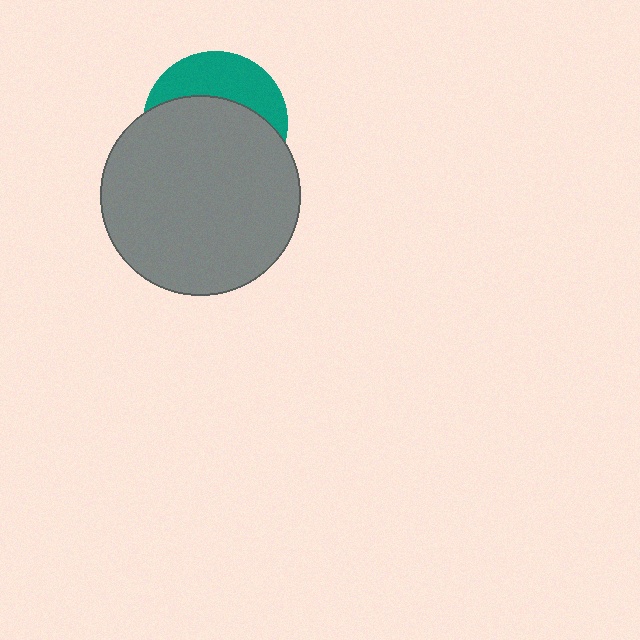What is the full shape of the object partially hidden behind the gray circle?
The partially hidden object is a teal circle.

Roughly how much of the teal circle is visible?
A small part of it is visible (roughly 35%).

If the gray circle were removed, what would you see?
You would see the complete teal circle.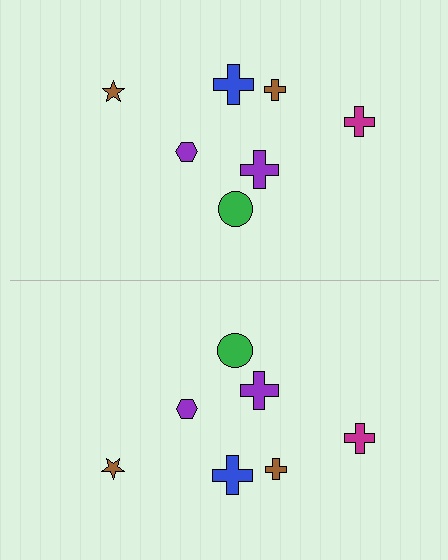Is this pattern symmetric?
Yes, this pattern has bilateral (reflection) symmetry.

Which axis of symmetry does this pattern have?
The pattern has a horizontal axis of symmetry running through the center of the image.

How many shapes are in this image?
There are 14 shapes in this image.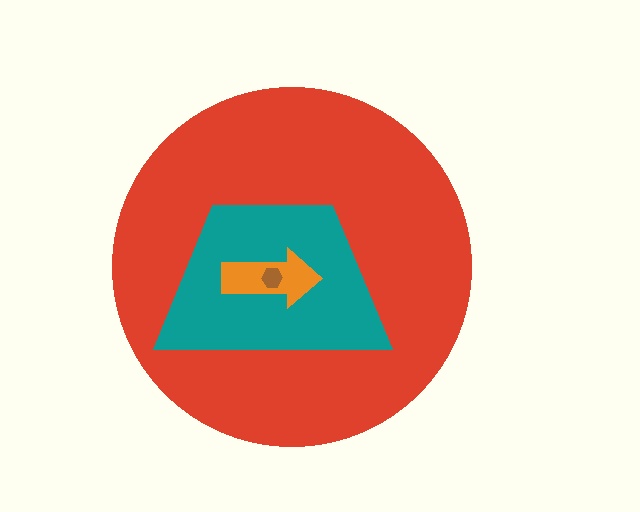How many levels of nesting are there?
4.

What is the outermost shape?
The red circle.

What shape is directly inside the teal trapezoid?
The orange arrow.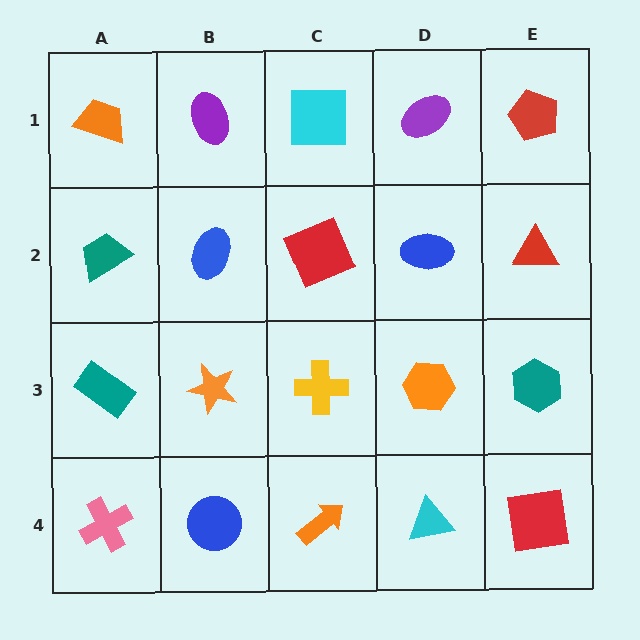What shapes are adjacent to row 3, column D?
A blue ellipse (row 2, column D), a cyan triangle (row 4, column D), a yellow cross (row 3, column C), a teal hexagon (row 3, column E).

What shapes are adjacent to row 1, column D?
A blue ellipse (row 2, column D), a cyan square (row 1, column C), a red pentagon (row 1, column E).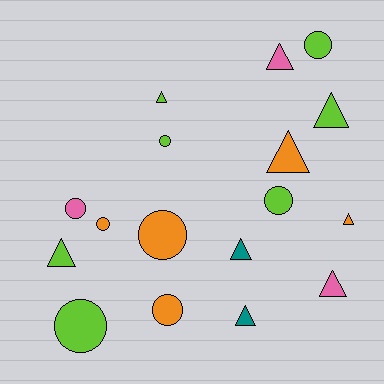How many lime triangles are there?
There are 3 lime triangles.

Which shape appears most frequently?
Triangle, with 9 objects.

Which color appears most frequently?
Lime, with 7 objects.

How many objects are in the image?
There are 17 objects.